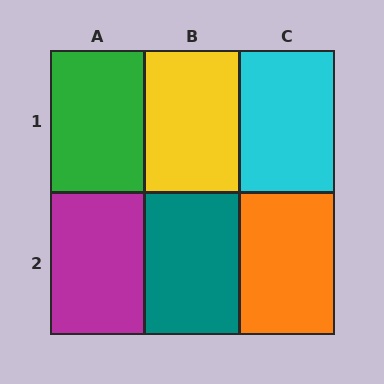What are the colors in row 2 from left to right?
Magenta, teal, orange.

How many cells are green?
1 cell is green.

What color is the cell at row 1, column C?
Cyan.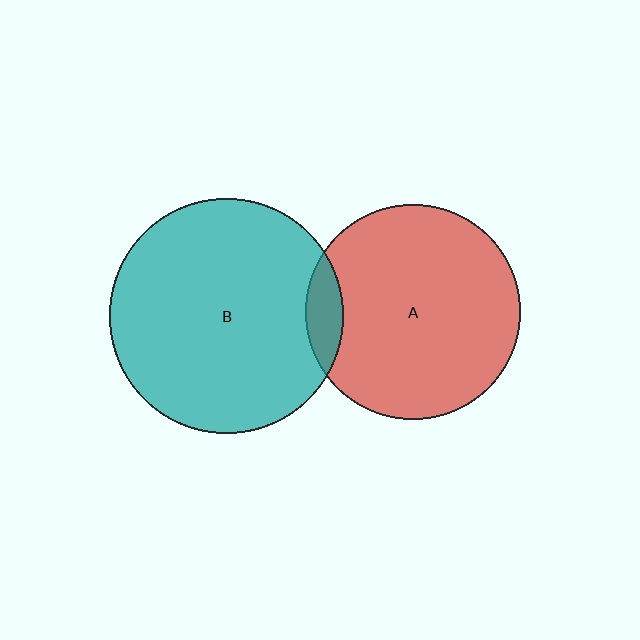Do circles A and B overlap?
Yes.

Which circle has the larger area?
Circle B (teal).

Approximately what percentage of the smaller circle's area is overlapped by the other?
Approximately 10%.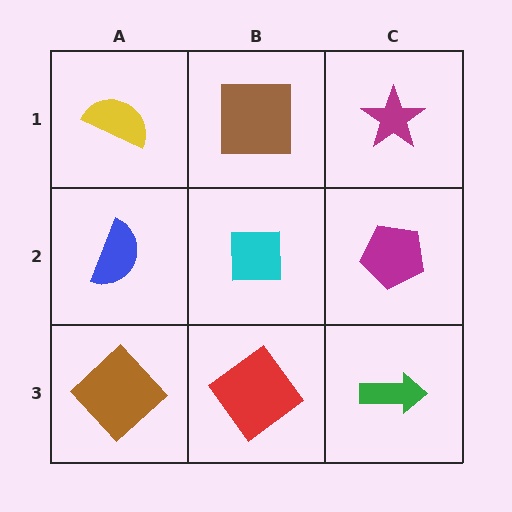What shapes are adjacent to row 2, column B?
A brown square (row 1, column B), a red diamond (row 3, column B), a blue semicircle (row 2, column A), a magenta pentagon (row 2, column C).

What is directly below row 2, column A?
A brown diamond.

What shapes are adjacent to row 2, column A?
A yellow semicircle (row 1, column A), a brown diamond (row 3, column A), a cyan square (row 2, column B).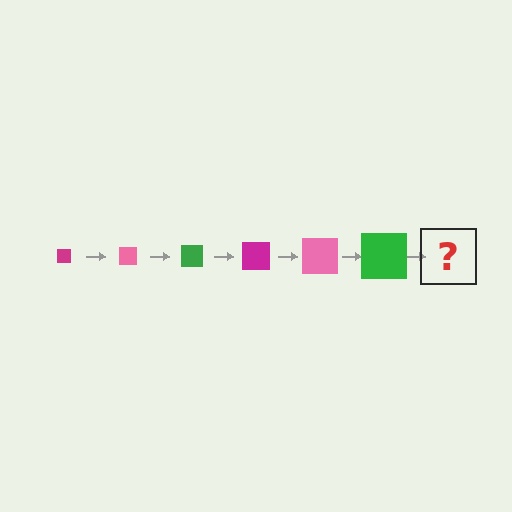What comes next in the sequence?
The next element should be a magenta square, larger than the previous one.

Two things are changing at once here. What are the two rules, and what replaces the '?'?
The two rules are that the square grows larger each step and the color cycles through magenta, pink, and green. The '?' should be a magenta square, larger than the previous one.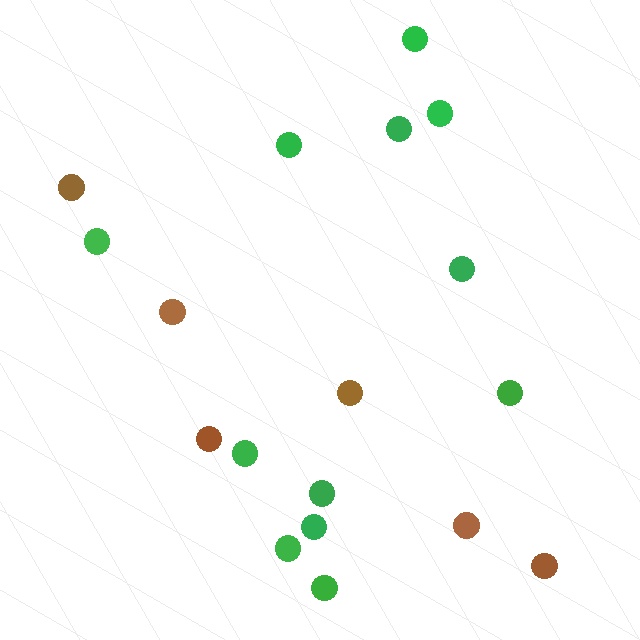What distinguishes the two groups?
There are 2 groups: one group of brown circles (6) and one group of green circles (12).